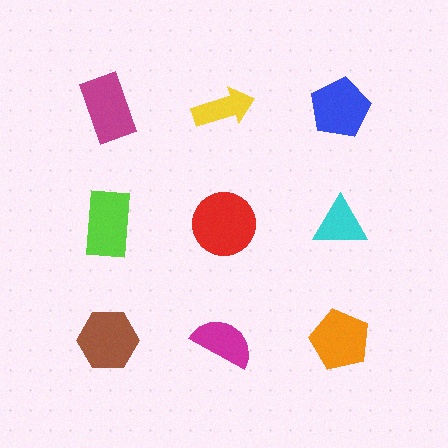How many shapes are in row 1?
3 shapes.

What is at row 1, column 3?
A blue pentagon.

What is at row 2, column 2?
A red circle.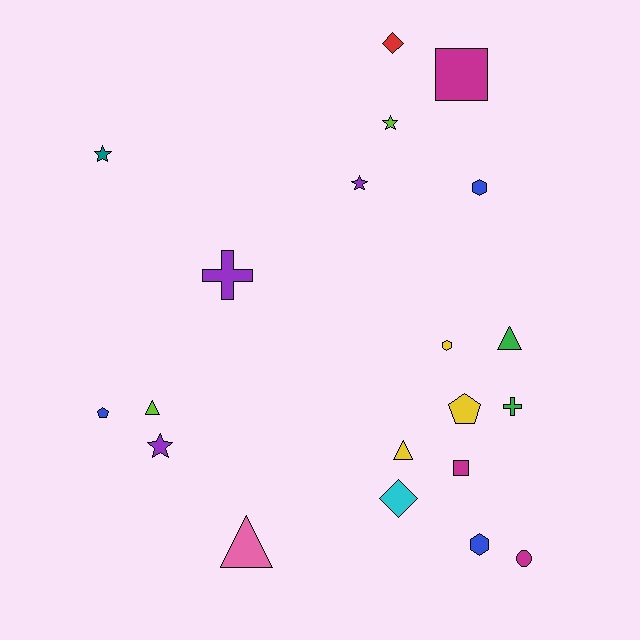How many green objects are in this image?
There are 2 green objects.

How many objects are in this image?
There are 20 objects.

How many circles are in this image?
There is 1 circle.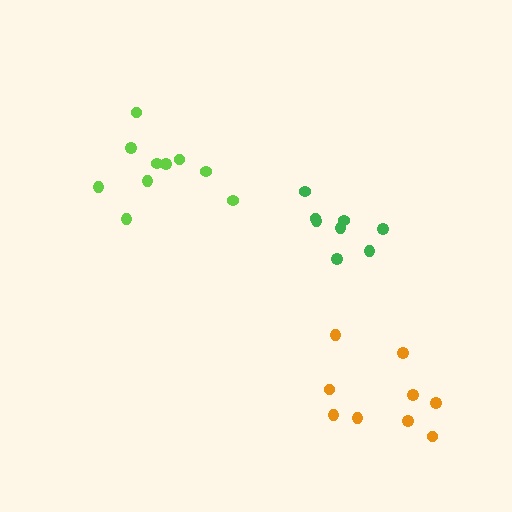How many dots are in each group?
Group 1: 9 dots, Group 2: 8 dots, Group 3: 10 dots (27 total).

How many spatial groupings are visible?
There are 3 spatial groupings.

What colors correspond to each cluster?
The clusters are colored: orange, green, lime.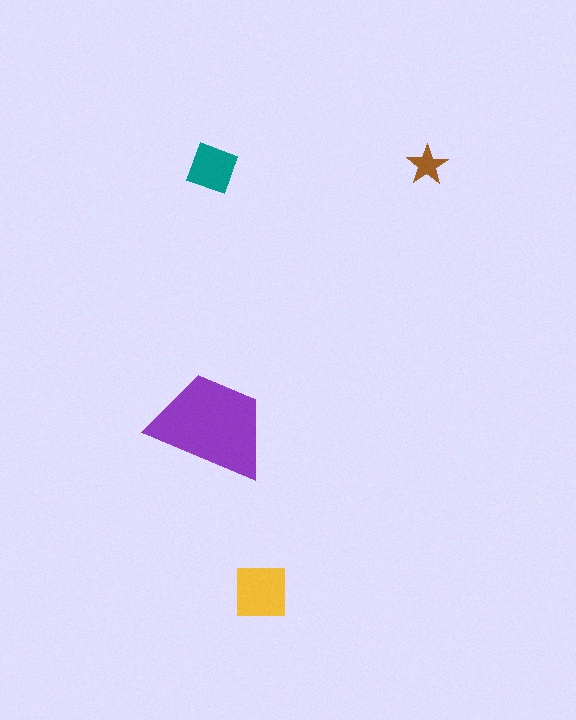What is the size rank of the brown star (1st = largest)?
4th.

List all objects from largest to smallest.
The purple trapezoid, the yellow square, the teal diamond, the brown star.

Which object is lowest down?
The yellow square is bottommost.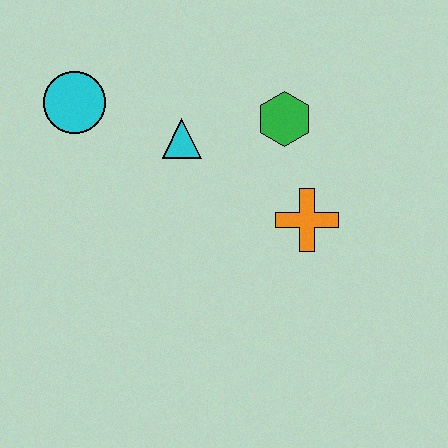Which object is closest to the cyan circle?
The cyan triangle is closest to the cyan circle.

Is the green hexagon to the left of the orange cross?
Yes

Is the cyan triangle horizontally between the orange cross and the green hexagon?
No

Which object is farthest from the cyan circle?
The orange cross is farthest from the cyan circle.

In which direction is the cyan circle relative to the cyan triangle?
The cyan circle is to the left of the cyan triangle.